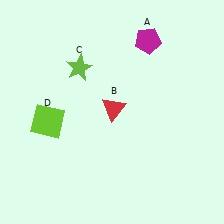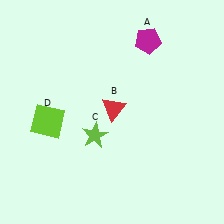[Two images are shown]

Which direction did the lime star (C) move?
The lime star (C) moved down.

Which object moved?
The lime star (C) moved down.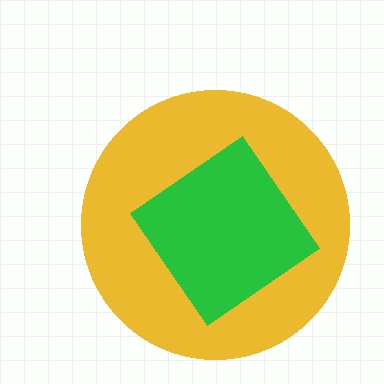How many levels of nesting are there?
2.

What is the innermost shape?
The green diamond.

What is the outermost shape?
The yellow circle.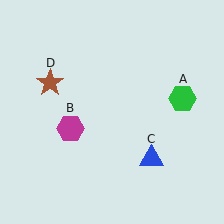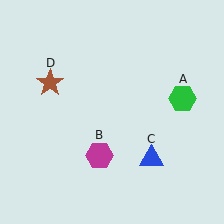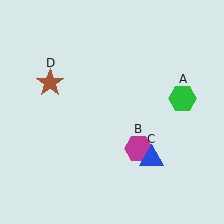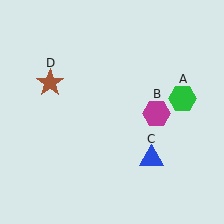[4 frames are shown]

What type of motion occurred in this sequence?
The magenta hexagon (object B) rotated counterclockwise around the center of the scene.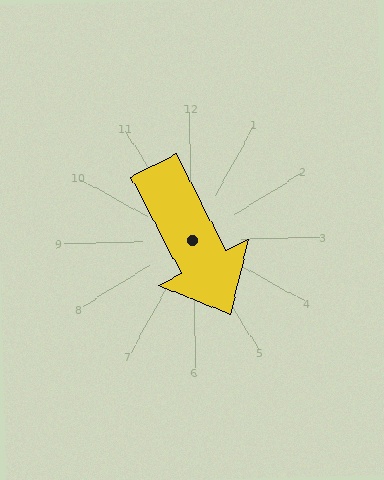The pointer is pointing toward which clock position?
Roughly 5 o'clock.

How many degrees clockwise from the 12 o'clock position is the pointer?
Approximately 154 degrees.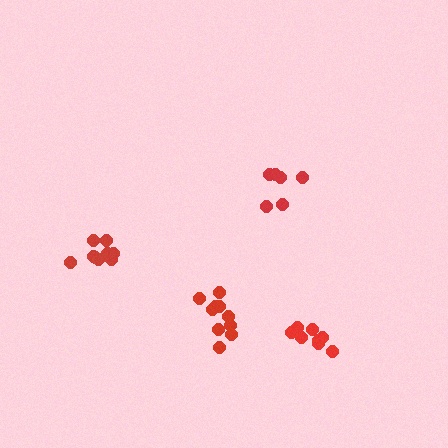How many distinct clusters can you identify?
There are 4 distinct clusters.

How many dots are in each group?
Group 1: 6 dots, Group 2: 10 dots, Group 3: 8 dots, Group 4: 9 dots (33 total).